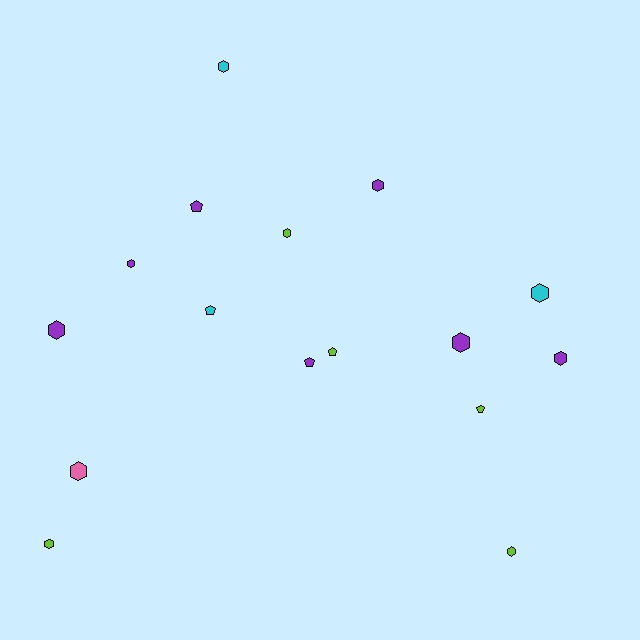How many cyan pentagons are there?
There is 1 cyan pentagon.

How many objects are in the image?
There are 16 objects.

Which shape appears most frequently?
Hexagon, with 11 objects.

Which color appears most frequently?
Purple, with 7 objects.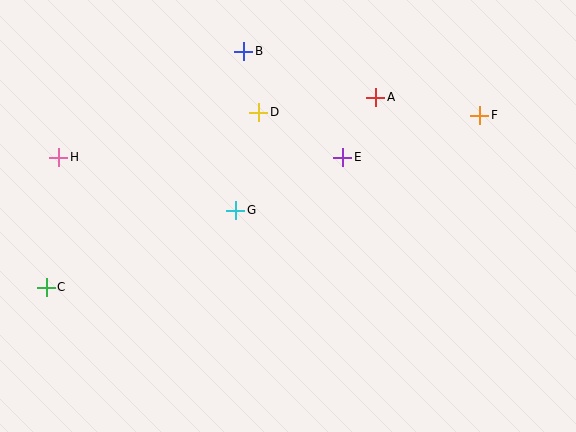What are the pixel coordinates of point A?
Point A is at (376, 97).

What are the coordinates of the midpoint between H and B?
The midpoint between H and B is at (151, 104).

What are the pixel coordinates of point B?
Point B is at (244, 51).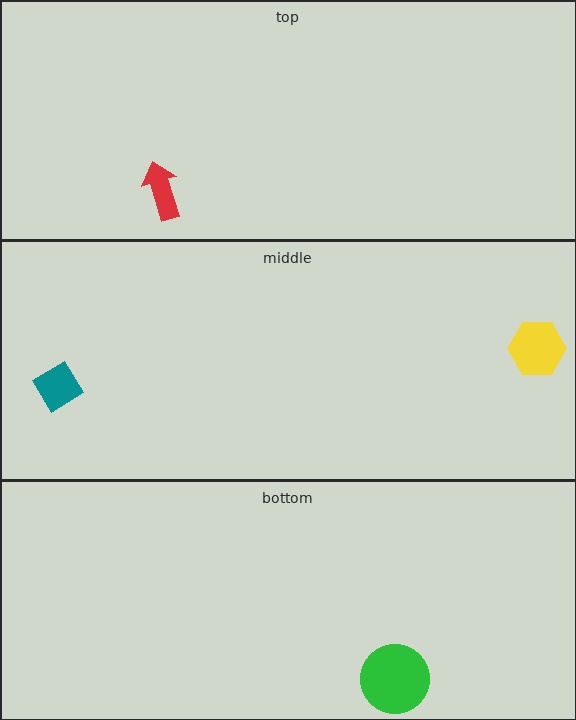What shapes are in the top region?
The red arrow.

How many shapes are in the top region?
1.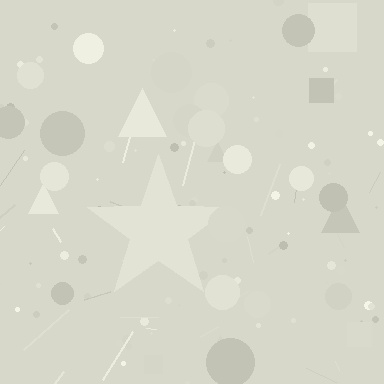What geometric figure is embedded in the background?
A star is embedded in the background.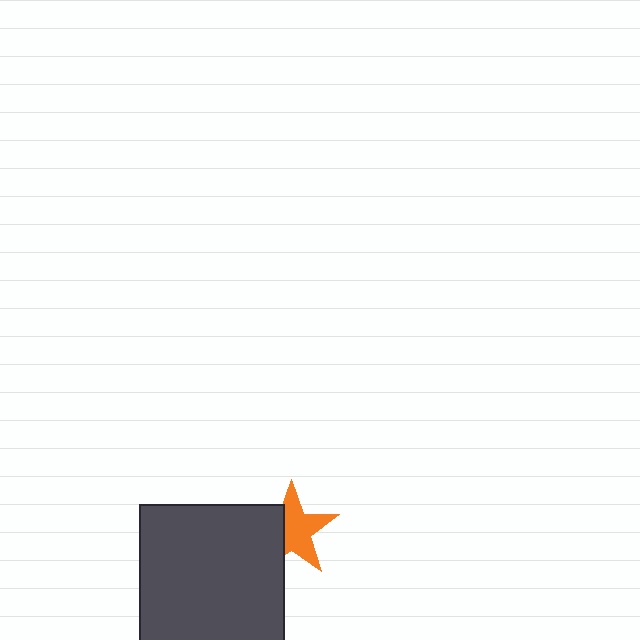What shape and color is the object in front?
The object in front is a dark gray square.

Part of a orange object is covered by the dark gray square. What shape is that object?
It is a star.